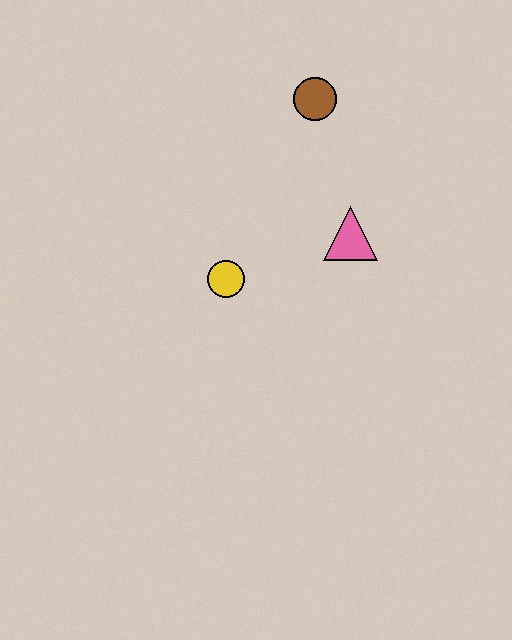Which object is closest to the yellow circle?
The pink triangle is closest to the yellow circle.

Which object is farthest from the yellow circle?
The brown circle is farthest from the yellow circle.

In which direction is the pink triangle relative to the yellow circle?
The pink triangle is to the right of the yellow circle.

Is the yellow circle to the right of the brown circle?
No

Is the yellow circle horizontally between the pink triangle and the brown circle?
No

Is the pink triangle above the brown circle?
No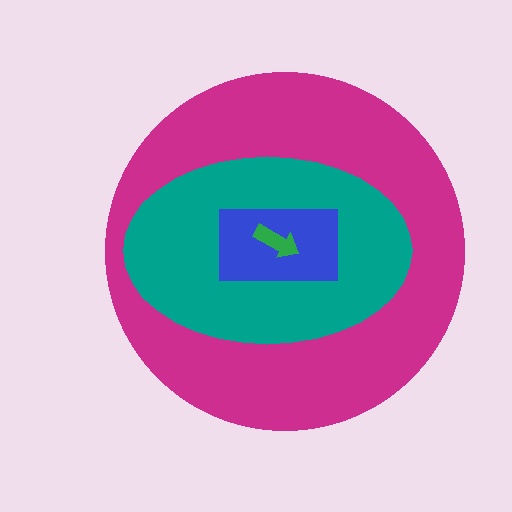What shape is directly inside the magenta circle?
The teal ellipse.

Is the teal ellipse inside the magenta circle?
Yes.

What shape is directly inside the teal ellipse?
The blue rectangle.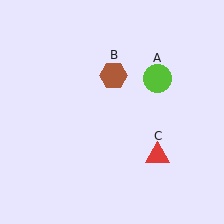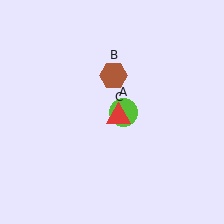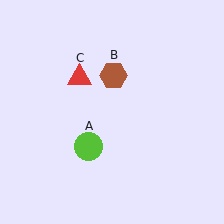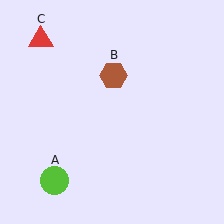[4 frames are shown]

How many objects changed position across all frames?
2 objects changed position: lime circle (object A), red triangle (object C).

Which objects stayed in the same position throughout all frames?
Brown hexagon (object B) remained stationary.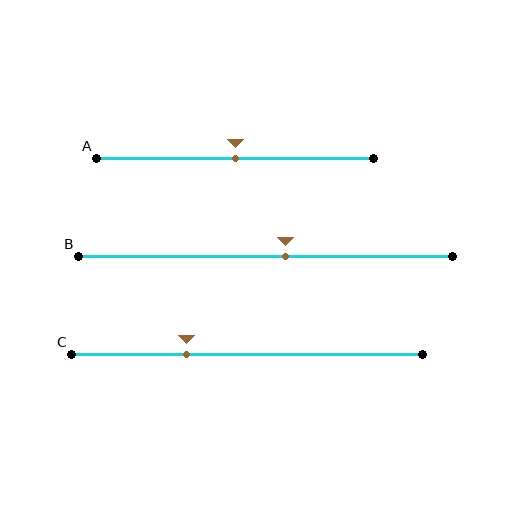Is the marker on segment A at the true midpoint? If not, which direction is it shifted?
Yes, the marker on segment A is at the true midpoint.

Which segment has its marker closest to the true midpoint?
Segment A has its marker closest to the true midpoint.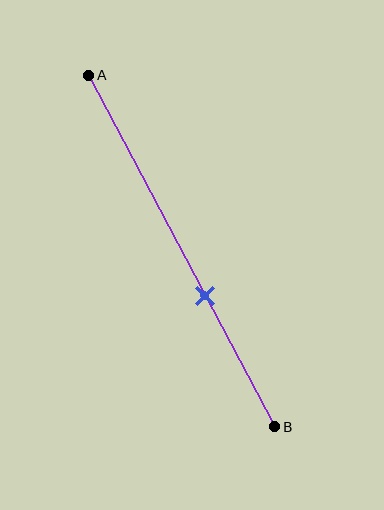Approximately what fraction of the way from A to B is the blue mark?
The blue mark is approximately 65% of the way from A to B.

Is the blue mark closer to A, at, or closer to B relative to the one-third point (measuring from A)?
The blue mark is closer to point B than the one-third point of segment AB.